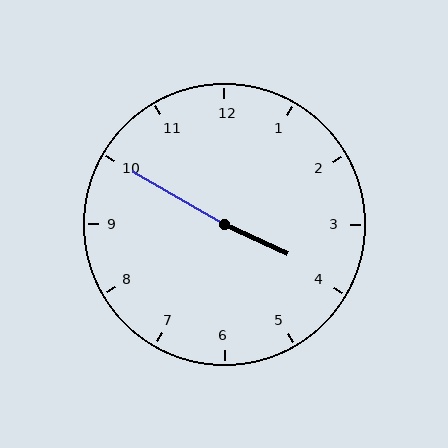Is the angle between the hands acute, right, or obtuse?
It is obtuse.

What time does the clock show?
3:50.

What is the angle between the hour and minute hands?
Approximately 175 degrees.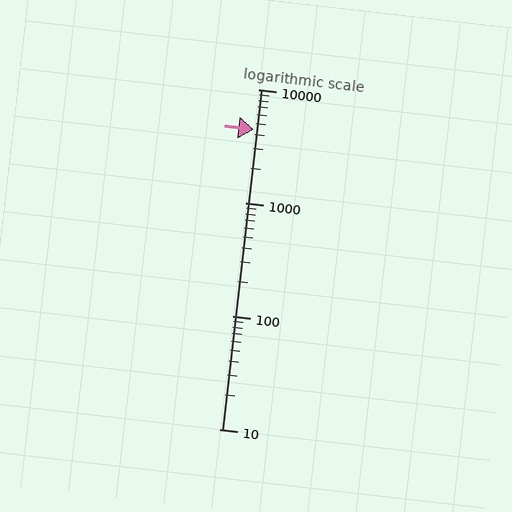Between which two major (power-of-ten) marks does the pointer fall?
The pointer is between 1000 and 10000.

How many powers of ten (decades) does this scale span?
The scale spans 3 decades, from 10 to 10000.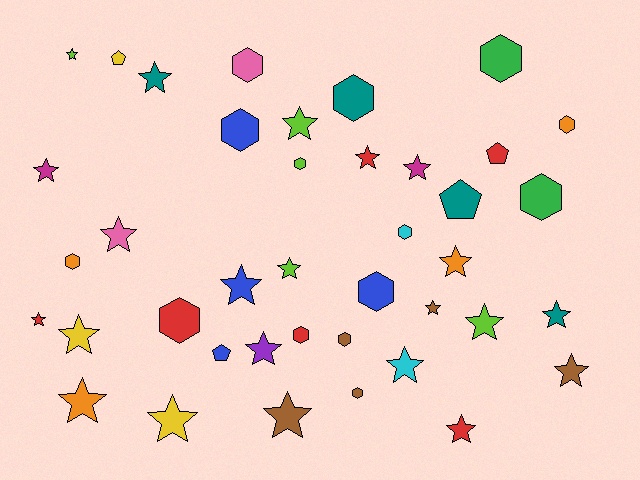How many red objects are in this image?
There are 6 red objects.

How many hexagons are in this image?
There are 14 hexagons.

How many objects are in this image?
There are 40 objects.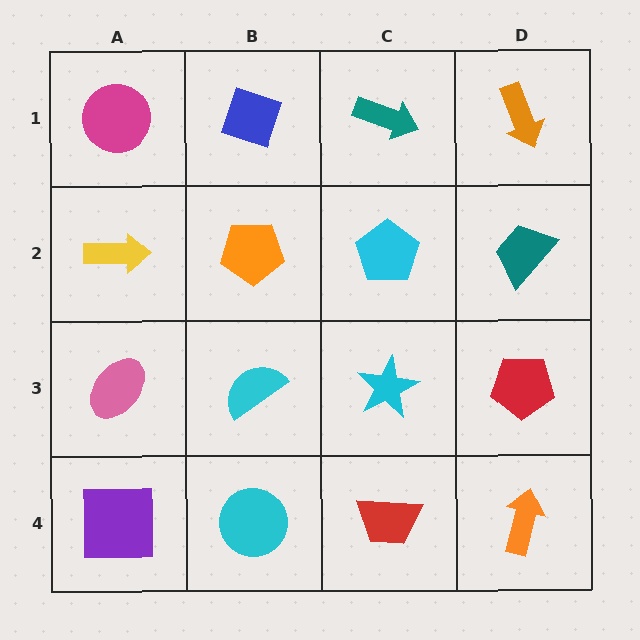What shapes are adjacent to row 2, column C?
A teal arrow (row 1, column C), a cyan star (row 3, column C), an orange pentagon (row 2, column B), a teal trapezoid (row 2, column D).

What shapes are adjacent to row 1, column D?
A teal trapezoid (row 2, column D), a teal arrow (row 1, column C).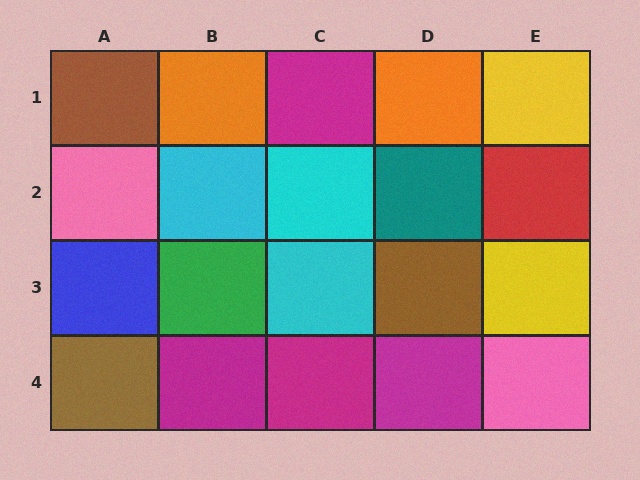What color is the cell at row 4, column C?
Magenta.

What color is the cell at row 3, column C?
Cyan.